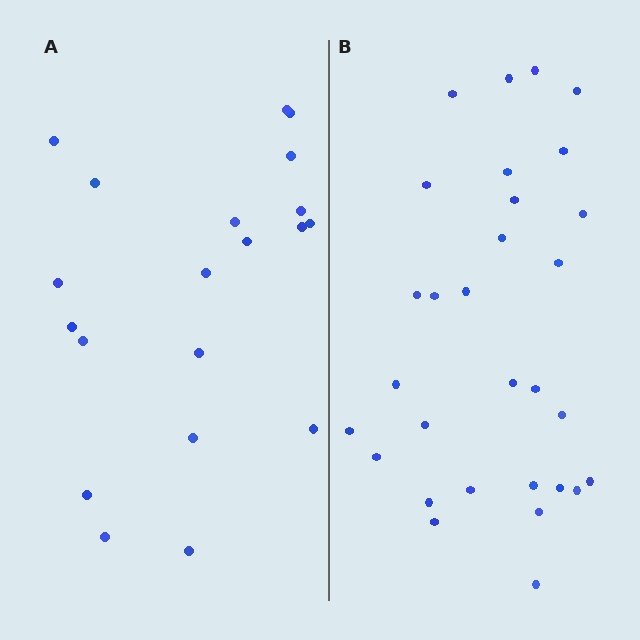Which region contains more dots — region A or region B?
Region B (the right region) has more dots.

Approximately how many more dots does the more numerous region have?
Region B has roughly 10 or so more dots than region A.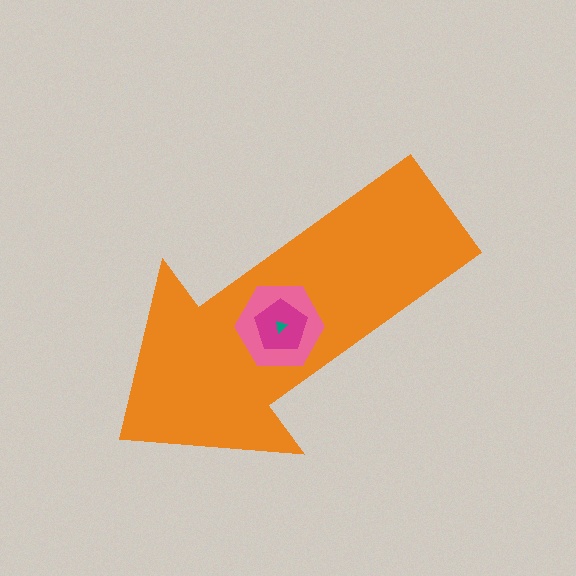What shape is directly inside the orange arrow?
The pink hexagon.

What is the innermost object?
The teal triangle.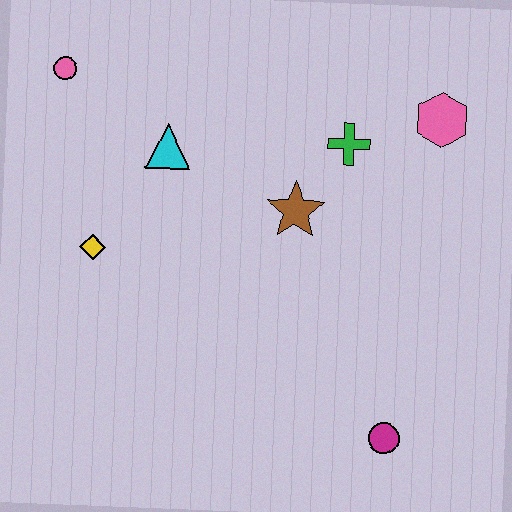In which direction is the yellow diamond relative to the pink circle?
The yellow diamond is below the pink circle.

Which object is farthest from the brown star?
The pink circle is farthest from the brown star.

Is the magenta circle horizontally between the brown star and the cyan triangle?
No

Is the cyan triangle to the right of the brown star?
No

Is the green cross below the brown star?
No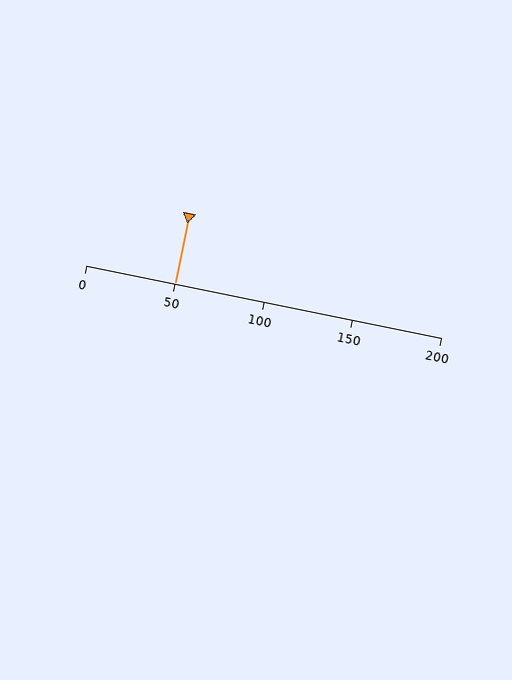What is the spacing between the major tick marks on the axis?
The major ticks are spaced 50 apart.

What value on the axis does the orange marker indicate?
The marker indicates approximately 50.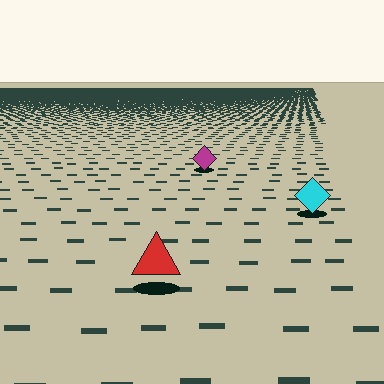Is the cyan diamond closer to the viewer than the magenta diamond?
Yes. The cyan diamond is closer — you can tell from the texture gradient: the ground texture is coarser near it.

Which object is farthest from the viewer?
The magenta diamond is farthest from the viewer. It appears smaller and the ground texture around it is denser.